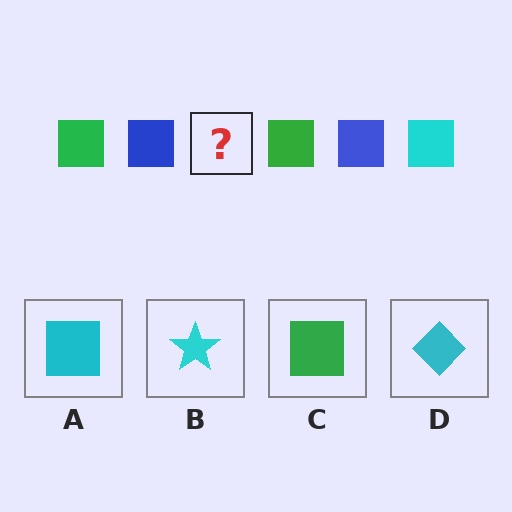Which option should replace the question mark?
Option A.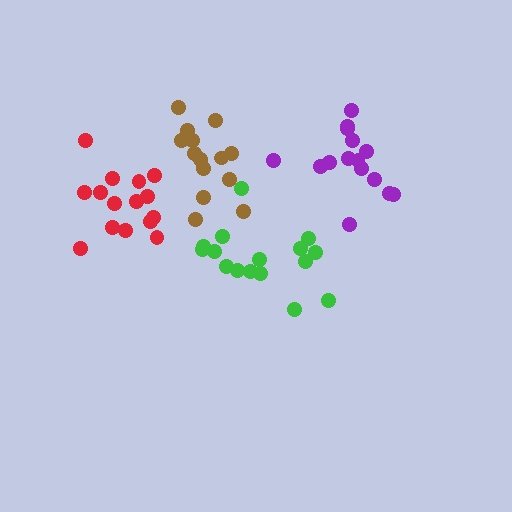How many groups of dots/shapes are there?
There are 4 groups.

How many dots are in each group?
Group 1: 14 dots, Group 2: 15 dots, Group 3: 16 dots, Group 4: 15 dots (60 total).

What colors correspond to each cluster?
The clusters are colored: brown, red, green, purple.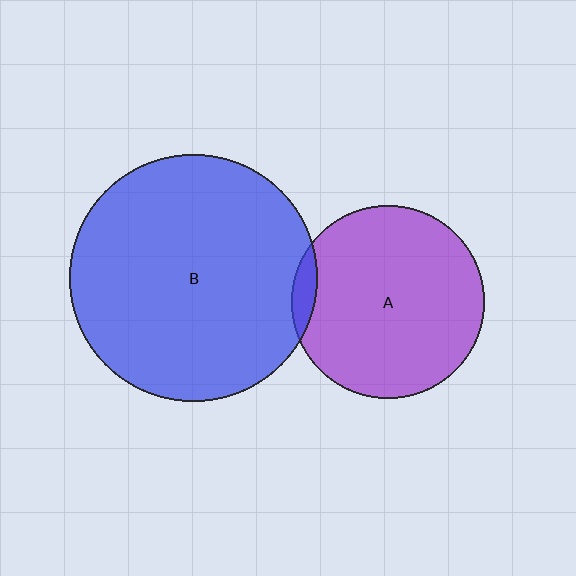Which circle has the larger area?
Circle B (blue).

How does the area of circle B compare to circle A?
Approximately 1.6 times.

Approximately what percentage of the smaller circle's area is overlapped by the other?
Approximately 5%.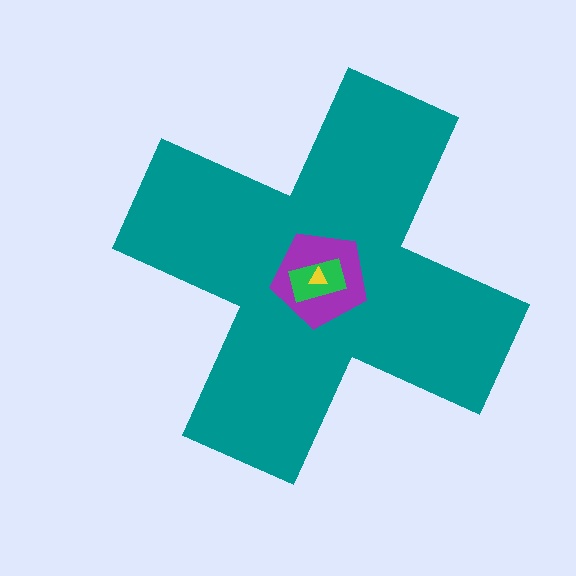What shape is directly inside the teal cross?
The purple pentagon.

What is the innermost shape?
The yellow triangle.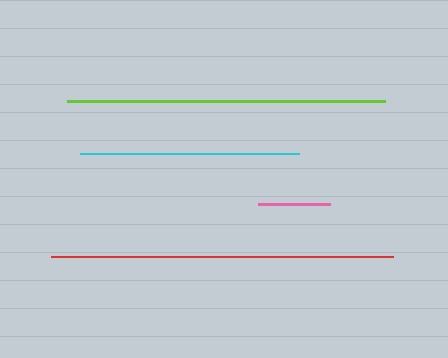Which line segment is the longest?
The red line is the longest at approximately 342 pixels.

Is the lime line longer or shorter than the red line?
The red line is longer than the lime line.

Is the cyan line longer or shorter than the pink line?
The cyan line is longer than the pink line.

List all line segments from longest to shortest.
From longest to shortest: red, lime, cyan, pink.